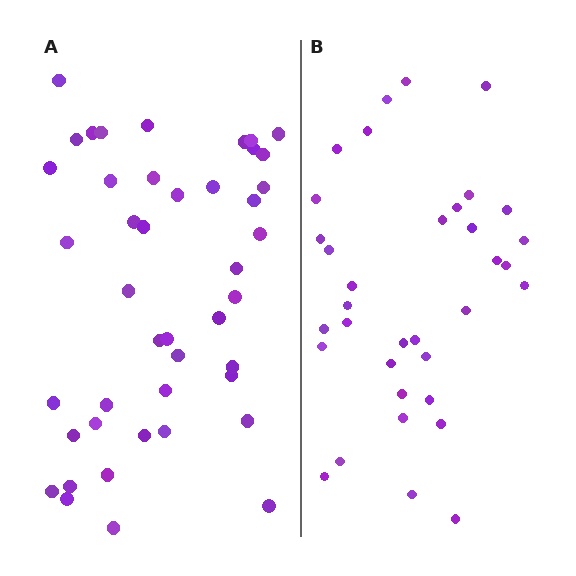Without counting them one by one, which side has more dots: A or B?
Region A (the left region) has more dots.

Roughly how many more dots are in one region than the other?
Region A has roughly 8 or so more dots than region B.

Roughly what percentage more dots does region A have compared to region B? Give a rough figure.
About 25% more.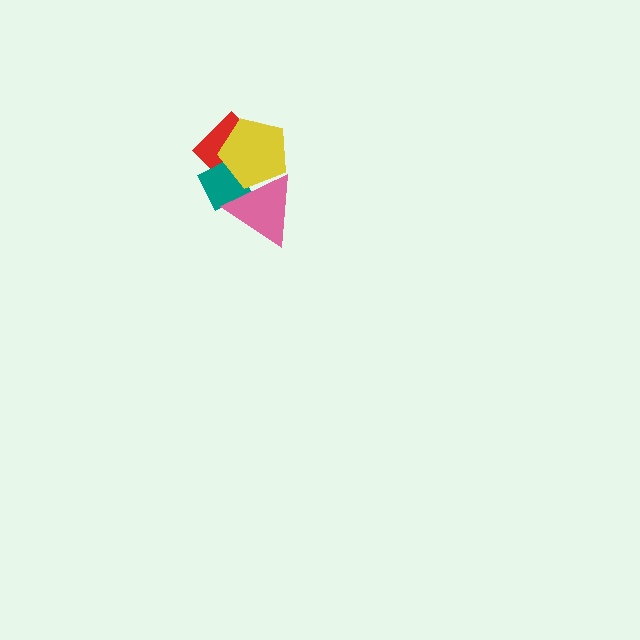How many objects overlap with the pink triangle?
3 objects overlap with the pink triangle.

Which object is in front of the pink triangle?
The yellow pentagon is in front of the pink triangle.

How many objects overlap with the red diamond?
3 objects overlap with the red diamond.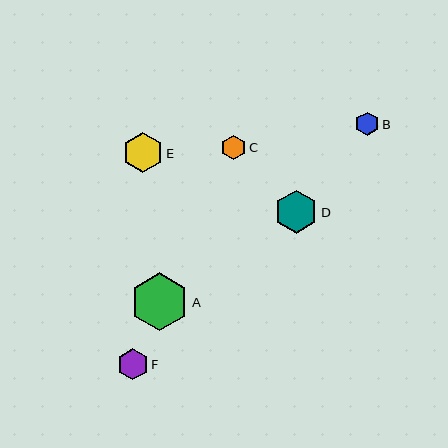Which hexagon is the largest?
Hexagon A is the largest with a size of approximately 58 pixels.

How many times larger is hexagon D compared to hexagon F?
Hexagon D is approximately 1.4 times the size of hexagon F.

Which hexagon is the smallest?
Hexagon B is the smallest with a size of approximately 23 pixels.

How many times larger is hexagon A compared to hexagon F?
Hexagon A is approximately 1.9 times the size of hexagon F.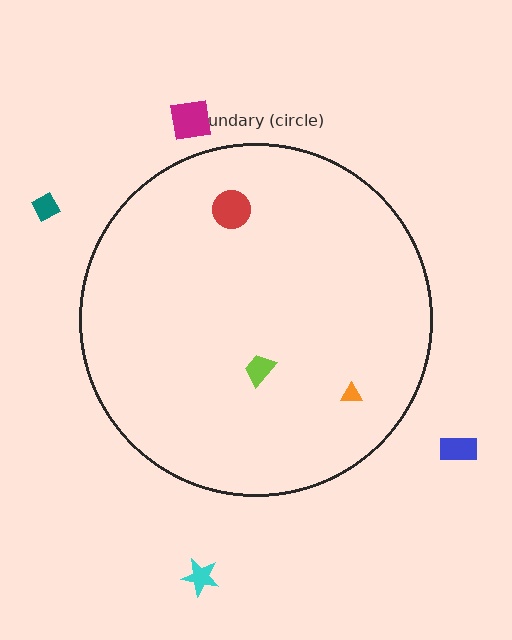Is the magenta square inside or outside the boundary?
Outside.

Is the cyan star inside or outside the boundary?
Outside.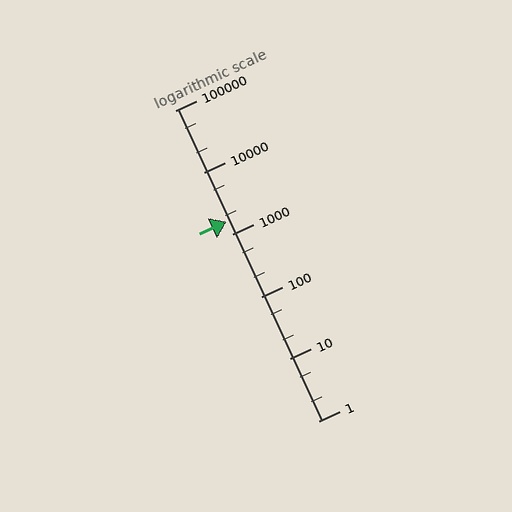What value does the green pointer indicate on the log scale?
The pointer indicates approximately 1600.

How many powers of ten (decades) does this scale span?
The scale spans 5 decades, from 1 to 100000.